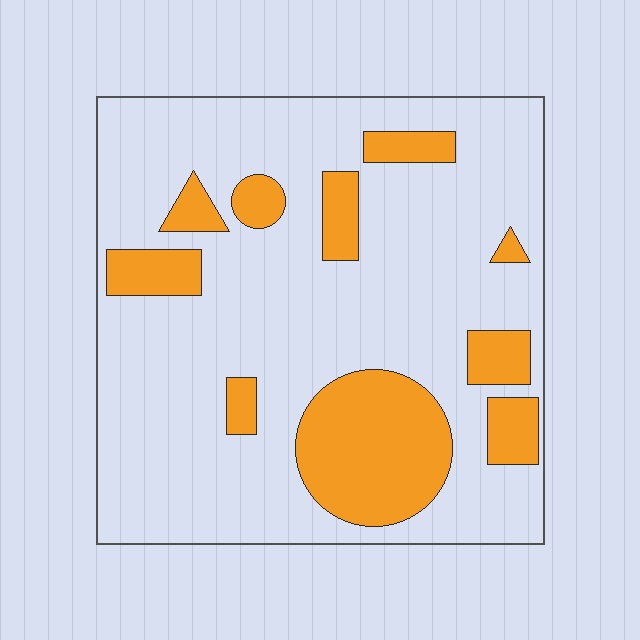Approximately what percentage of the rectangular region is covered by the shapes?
Approximately 20%.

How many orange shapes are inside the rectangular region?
10.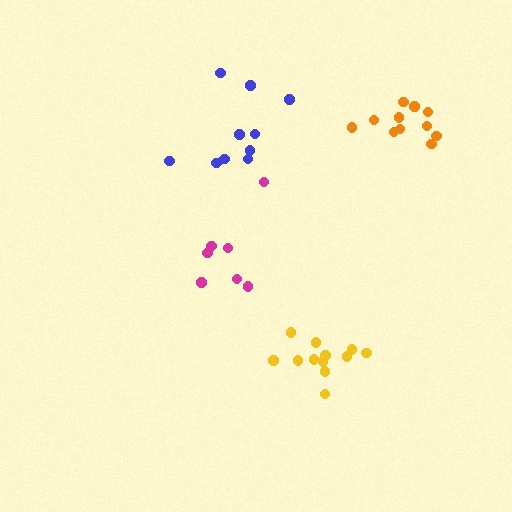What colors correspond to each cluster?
The clusters are colored: blue, magenta, orange, yellow.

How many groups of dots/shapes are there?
There are 4 groups.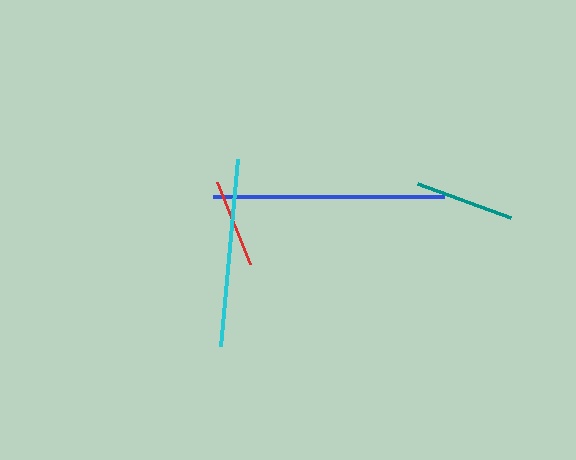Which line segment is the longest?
The blue line is the longest at approximately 231 pixels.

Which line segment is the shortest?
The red line is the shortest at approximately 88 pixels.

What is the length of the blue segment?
The blue segment is approximately 231 pixels long.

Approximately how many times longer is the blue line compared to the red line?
The blue line is approximately 2.6 times the length of the red line.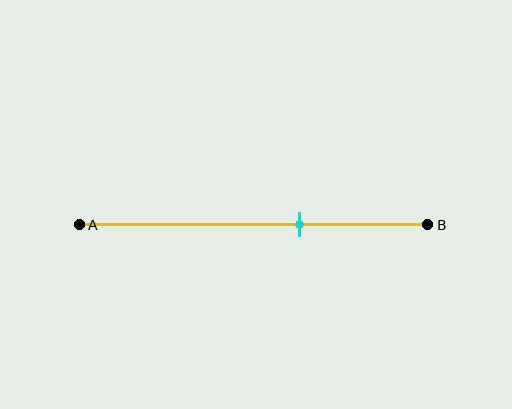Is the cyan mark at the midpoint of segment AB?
No, the mark is at about 65% from A, not at the 50% midpoint.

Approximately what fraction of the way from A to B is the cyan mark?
The cyan mark is approximately 65% of the way from A to B.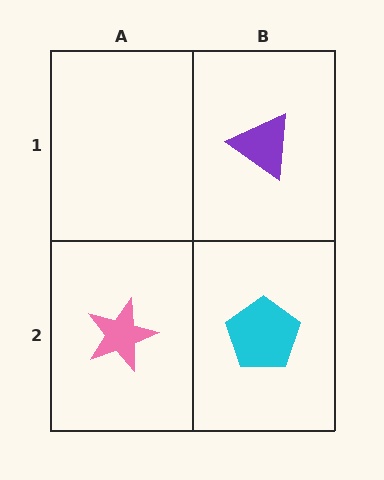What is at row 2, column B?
A cyan pentagon.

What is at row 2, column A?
A pink star.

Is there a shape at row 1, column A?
No, that cell is empty.